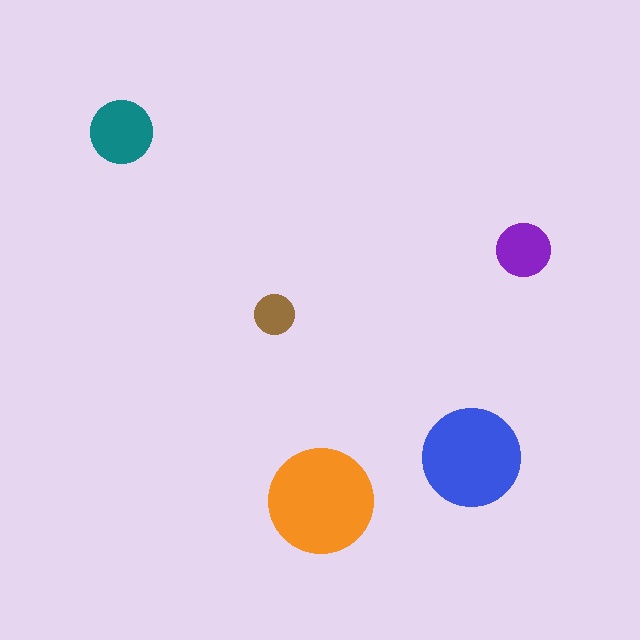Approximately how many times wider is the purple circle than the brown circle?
About 1.5 times wider.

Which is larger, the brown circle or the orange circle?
The orange one.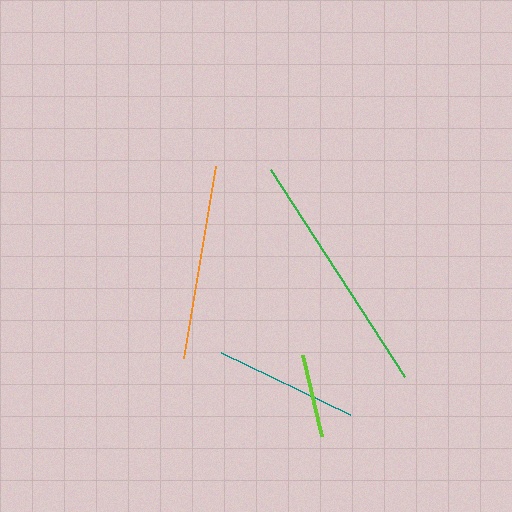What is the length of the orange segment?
The orange segment is approximately 195 pixels long.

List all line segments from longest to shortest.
From longest to shortest: green, orange, teal, lime.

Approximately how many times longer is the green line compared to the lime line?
The green line is approximately 3.0 times the length of the lime line.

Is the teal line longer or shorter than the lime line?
The teal line is longer than the lime line.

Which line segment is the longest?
The green line is the longest at approximately 247 pixels.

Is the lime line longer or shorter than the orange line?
The orange line is longer than the lime line.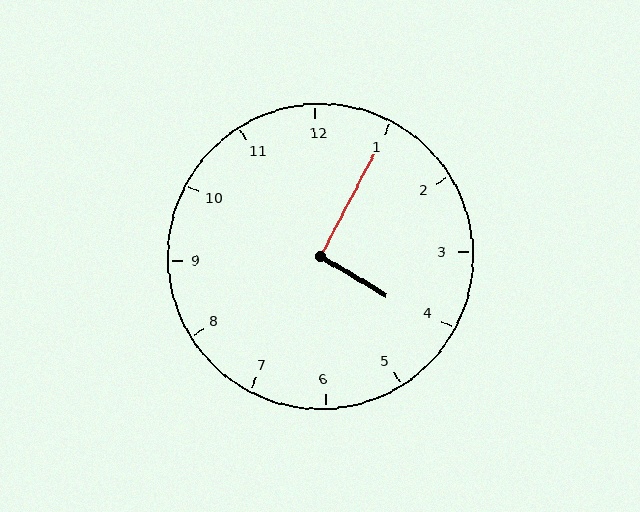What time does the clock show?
4:05.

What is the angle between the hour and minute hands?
Approximately 92 degrees.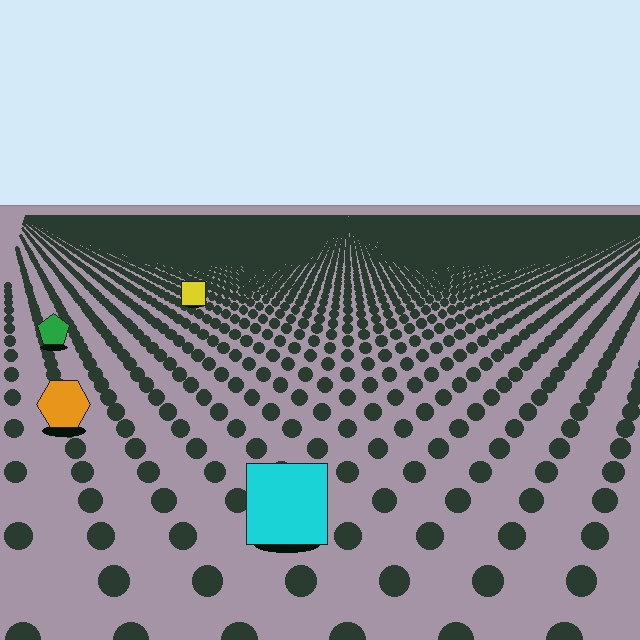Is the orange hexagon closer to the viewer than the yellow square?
Yes. The orange hexagon is closer — you can tell from the texture gradient: the ground texture is coarser near it.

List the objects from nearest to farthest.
From nearest to farthest: the cyan square, the orange hexagon, the green pentagon, the yellow square.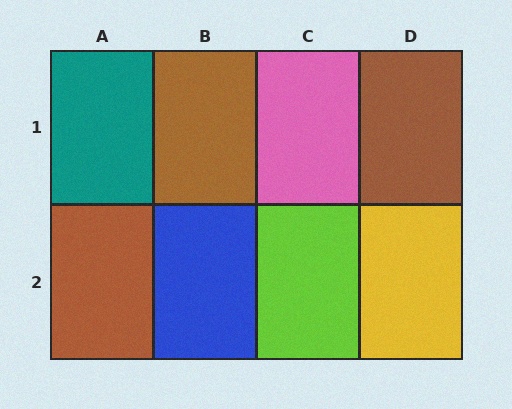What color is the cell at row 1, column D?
Brown.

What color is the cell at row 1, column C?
Pink.